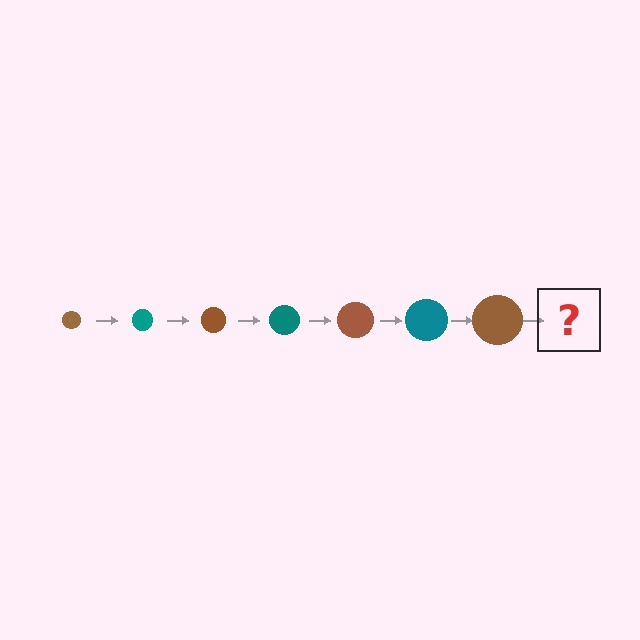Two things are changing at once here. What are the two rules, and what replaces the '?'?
The two rules are that the circle grows larger each step and the color cycles through brown and teal. The '?' should be a teal circle, larger than the previous one.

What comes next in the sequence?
The next element should be a teal circle, larger than the previous one.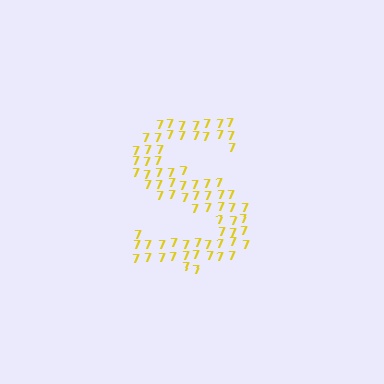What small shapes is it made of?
It is made of small digit 7's.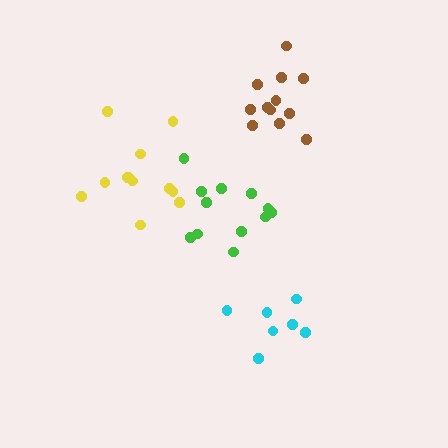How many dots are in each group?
Group 1: 12 dots, Group 2: 12 dots, Group 3: 12 dots, Group 4: 7 dots (43 total).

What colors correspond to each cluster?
The clusters are colored: yellow, brown, green, cyan.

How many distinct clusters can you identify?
There are 4 distinct clusters.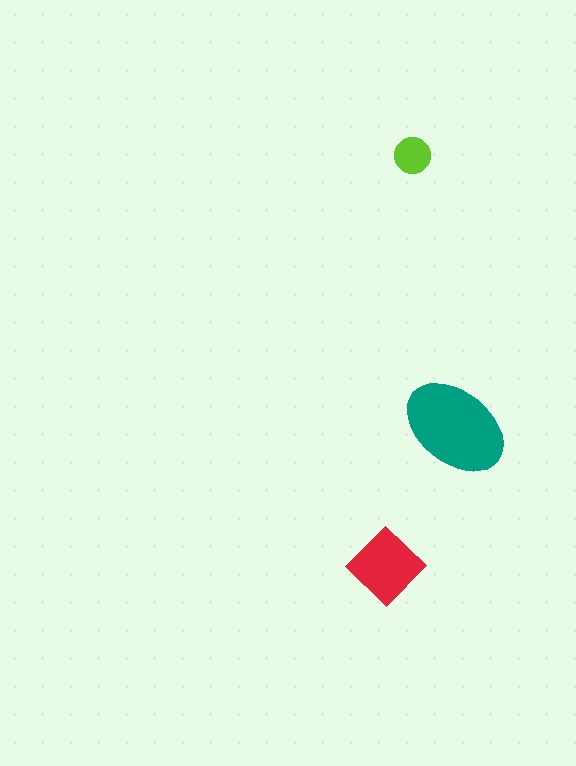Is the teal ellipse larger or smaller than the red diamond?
Larger.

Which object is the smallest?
The lime circle.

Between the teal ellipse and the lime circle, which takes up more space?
The teal ellipse.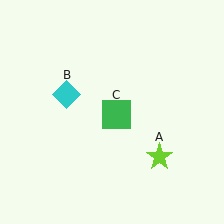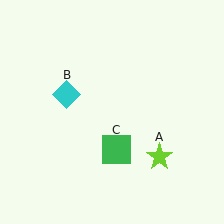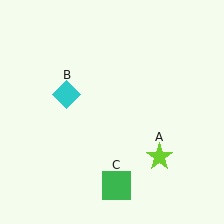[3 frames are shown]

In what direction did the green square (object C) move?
The green square (object C) moved down.